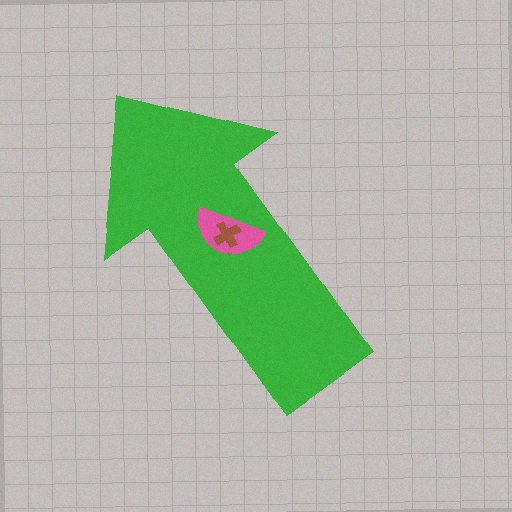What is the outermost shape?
The green arrow.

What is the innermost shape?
The brown cross.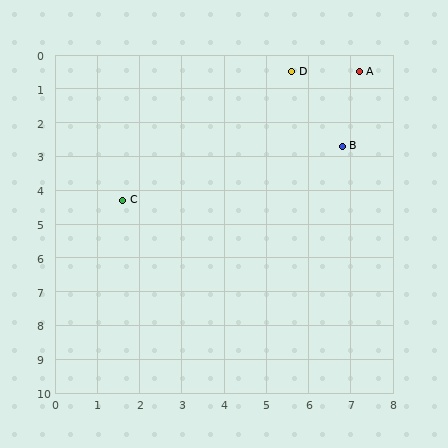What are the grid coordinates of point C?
Point C is at approximately (1.6, 4.3).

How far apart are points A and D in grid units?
Points A and D are about 1.6 grid units apart.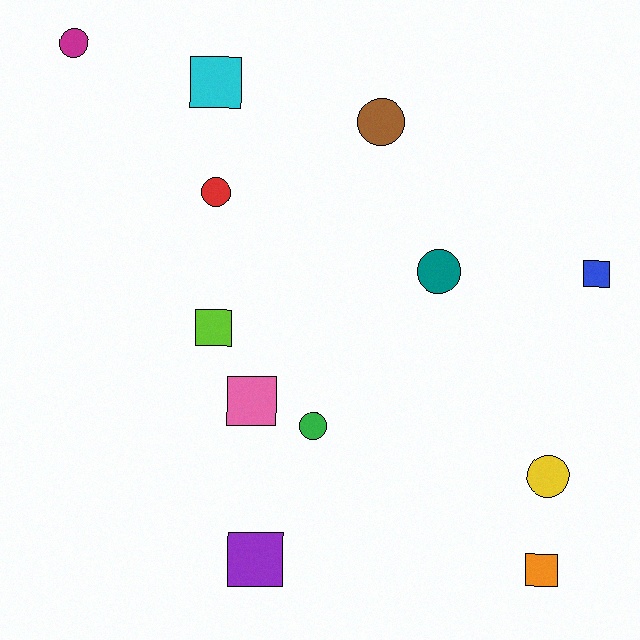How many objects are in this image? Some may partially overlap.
There are 12 objects.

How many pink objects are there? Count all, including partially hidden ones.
There is 1 pink object.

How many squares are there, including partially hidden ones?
There are 6 squares.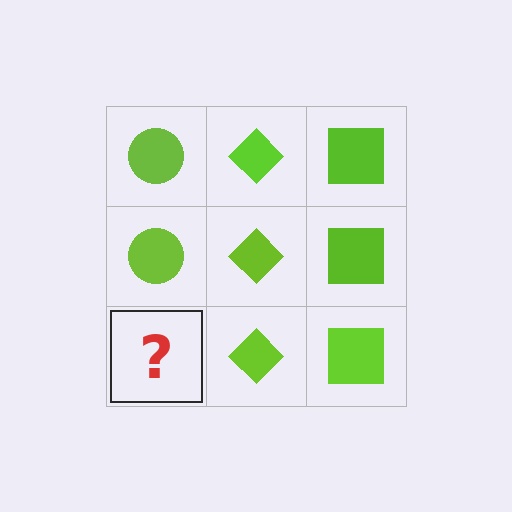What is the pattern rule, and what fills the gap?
The rule is that each column has a consistent shape. The gap should be filled with a lime circle.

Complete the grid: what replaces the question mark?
The question mark should be replaced with a lime circle.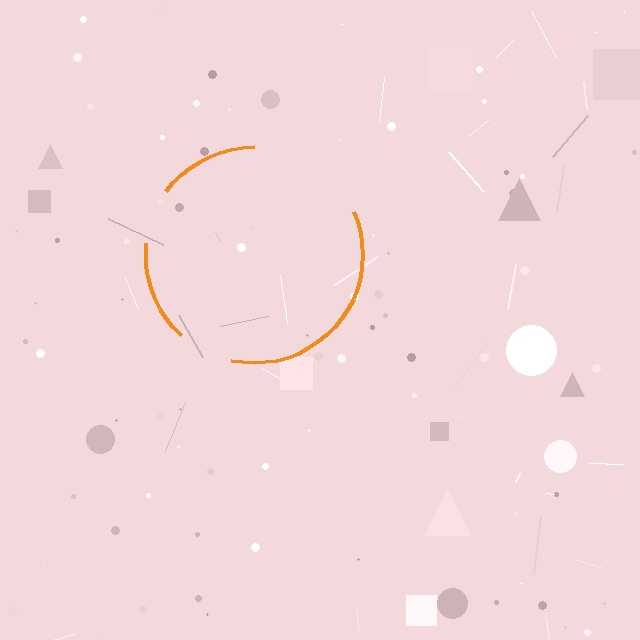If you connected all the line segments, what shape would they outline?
They would outline a circle.